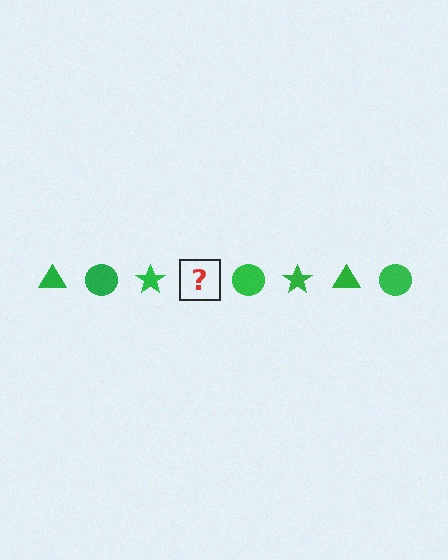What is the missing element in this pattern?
The missing element is a green triangle.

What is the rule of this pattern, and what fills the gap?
The rule is that the pattern cycles through triangle, circle, star shapes in green. The gap should be filled with a green triangle.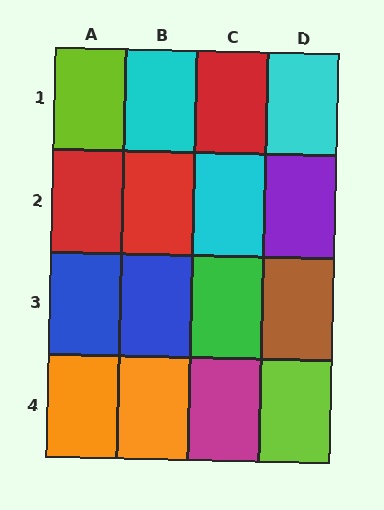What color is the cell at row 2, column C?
Cyan.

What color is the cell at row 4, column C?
Magenta.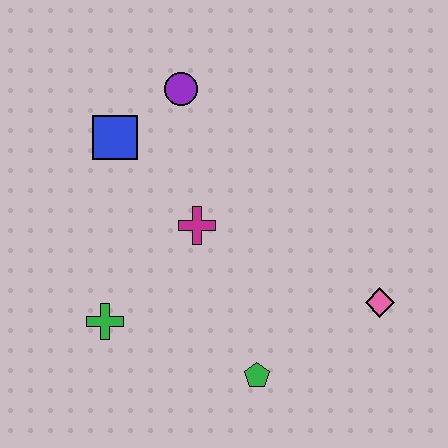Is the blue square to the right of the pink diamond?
No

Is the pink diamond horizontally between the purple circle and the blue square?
No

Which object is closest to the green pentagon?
The pink diamond is closest to the green pentagon.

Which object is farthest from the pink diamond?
The blue square is farthest from the pink diamond.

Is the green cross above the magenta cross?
No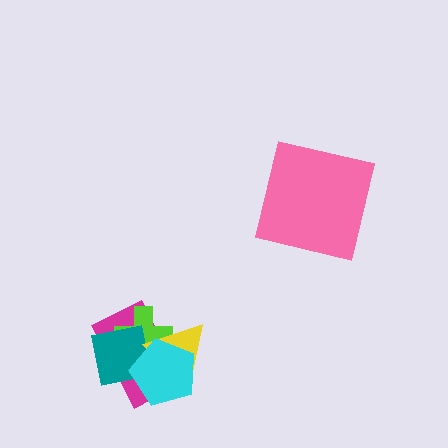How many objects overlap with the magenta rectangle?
4 objects overlap with the magenta rectangle.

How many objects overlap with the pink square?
0 objects overlap with the pink square.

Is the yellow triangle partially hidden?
Yes, it is partially covered by another shape.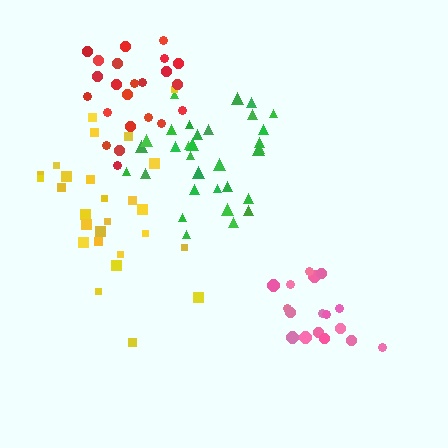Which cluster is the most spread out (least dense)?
Yellow.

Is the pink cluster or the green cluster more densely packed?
Pink.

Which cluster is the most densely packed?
Pink.